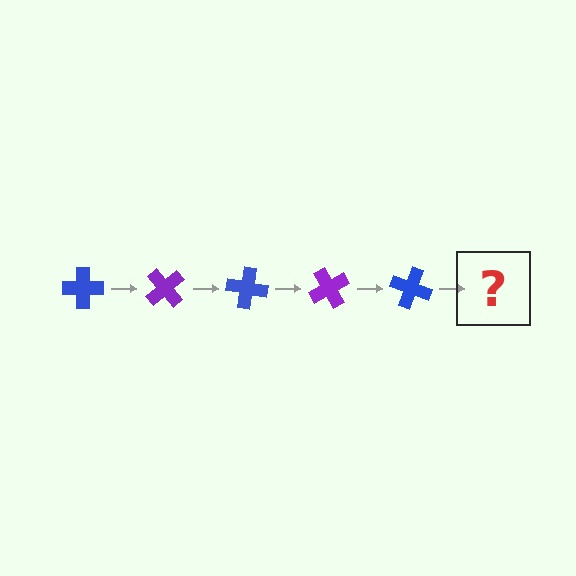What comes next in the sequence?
The next element should be a purple cross, rotated 250 degrees from the start.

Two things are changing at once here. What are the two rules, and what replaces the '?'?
The two rules are that it rotates 50 degrees each step and the color cycles through blue and purple. The '?' should be a purple cross, rotated 250 degrees from the start.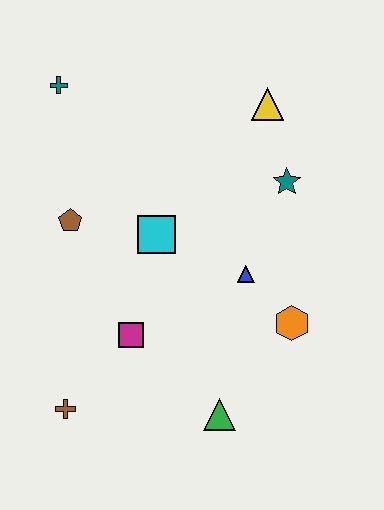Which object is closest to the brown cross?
The magenta square is closest to the brown cross.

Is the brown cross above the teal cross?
No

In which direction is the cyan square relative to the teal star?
The cyan square is to the left of the teal star.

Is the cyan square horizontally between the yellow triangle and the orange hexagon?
No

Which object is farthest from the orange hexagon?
The teal cross is farthest from the orange hexagon.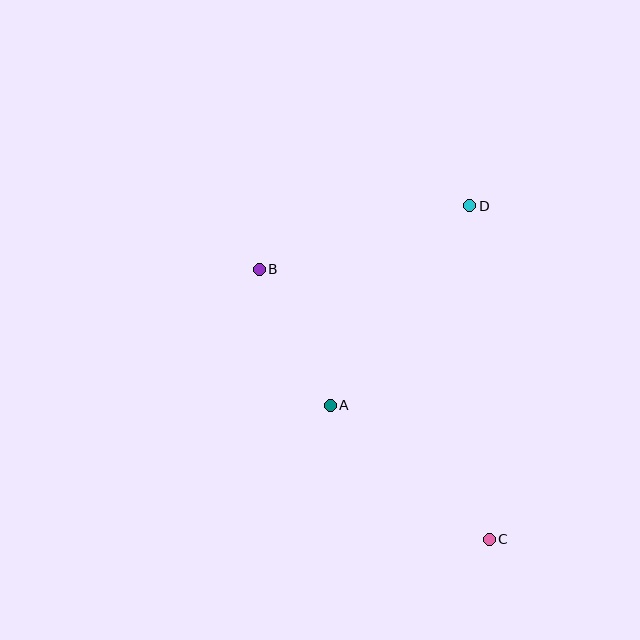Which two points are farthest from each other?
Points B and C are farthest from each other.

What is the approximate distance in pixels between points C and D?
The distance between C and D is approximately 334 pixels.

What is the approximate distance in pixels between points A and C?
The distance between A and C is approximately 208 pixels.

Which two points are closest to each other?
Points A and B are closest to each other.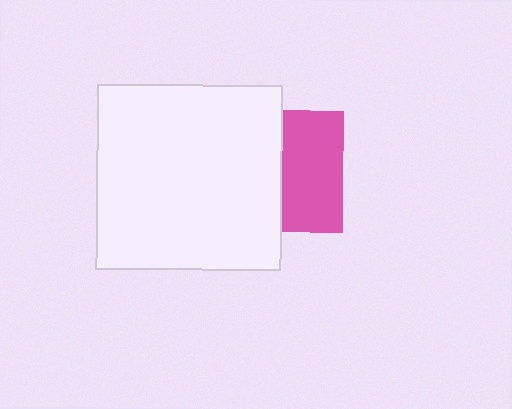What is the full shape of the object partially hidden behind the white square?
The partially hidden object is a pink square.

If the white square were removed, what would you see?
You would see the complete pink square.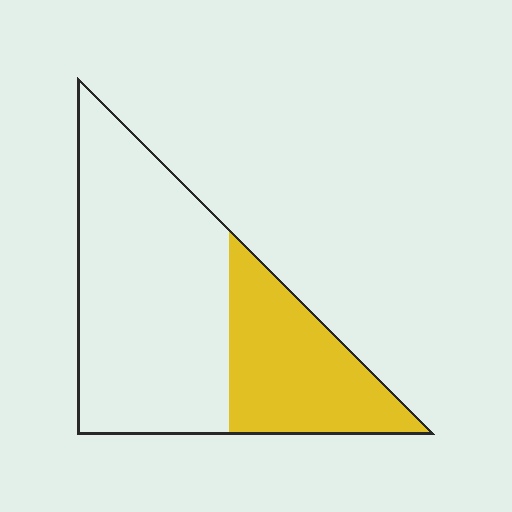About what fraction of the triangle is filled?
About one third (1/3).